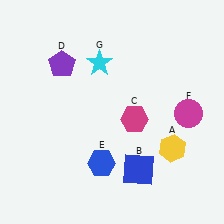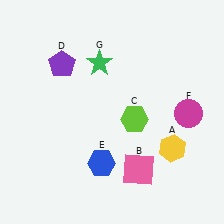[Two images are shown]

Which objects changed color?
B changed from blue to pink. C changed from magenta to lime. G changed from cyan to green.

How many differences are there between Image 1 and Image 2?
There are 3 differences between the two images.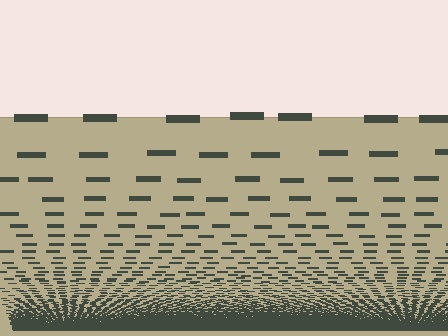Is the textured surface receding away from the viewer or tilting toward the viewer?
The surface appears to tilt toward the viewer. Texture elements get larger and sparser toward the top.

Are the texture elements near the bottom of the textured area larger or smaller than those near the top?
Smaller. The gradient is inverted — elements near the bottom are smaller and denser.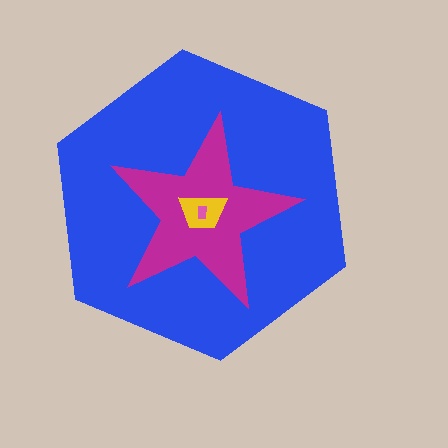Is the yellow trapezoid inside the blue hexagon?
Yes.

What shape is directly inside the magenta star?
The yellow trapezoid.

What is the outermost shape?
The blue hexagon.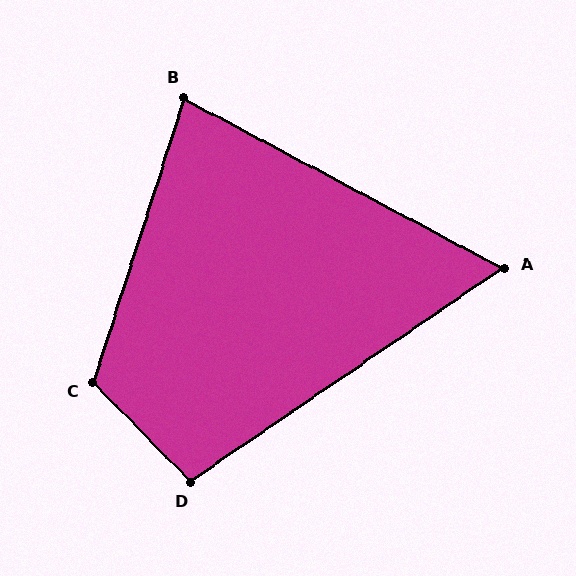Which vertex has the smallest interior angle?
A, at approximately 62 degrees.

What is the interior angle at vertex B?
Approximately 80 degrees (acute).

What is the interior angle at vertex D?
Approximately 100 degrees (obtuse).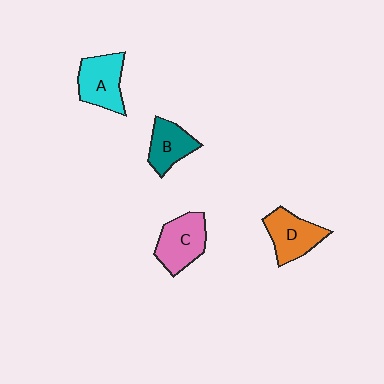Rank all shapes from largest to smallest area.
From largest to smallest: C (pink), A (cyan), D (orange), B (teal).